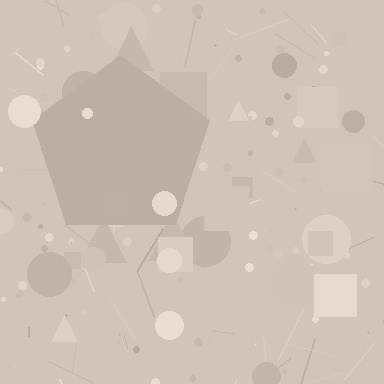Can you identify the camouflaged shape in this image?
The camouflaged shape is a pentagon.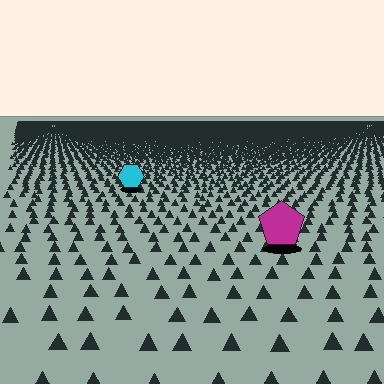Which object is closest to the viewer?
The magenta pentagon is closest. The texture marks near it are larger and more spread out.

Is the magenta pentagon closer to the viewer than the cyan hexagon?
Yes. The magenta pentagon is closer — you can tell from the texture gradient: the ground texture is coarser near it.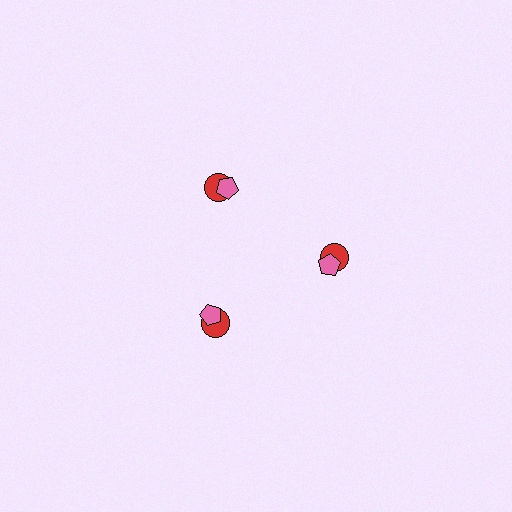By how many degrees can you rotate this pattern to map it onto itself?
The pattern maps onto itself every 120 degrees of rotation.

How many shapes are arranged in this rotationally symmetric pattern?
There are 6 shapes, arranged in 3 groups of 2.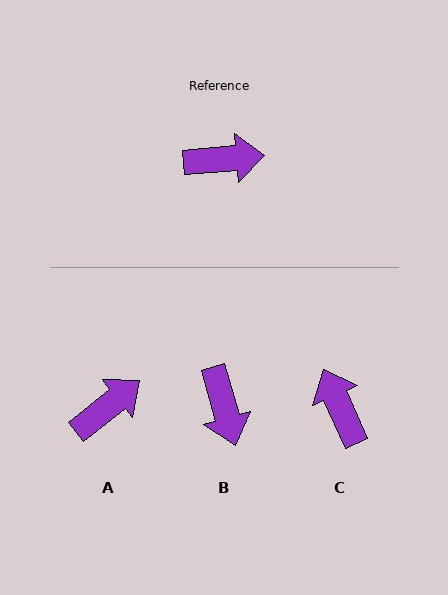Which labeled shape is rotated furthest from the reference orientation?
C, about 109 degrees away.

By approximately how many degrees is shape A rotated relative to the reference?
Approximately 34 degrees counter-clockwise.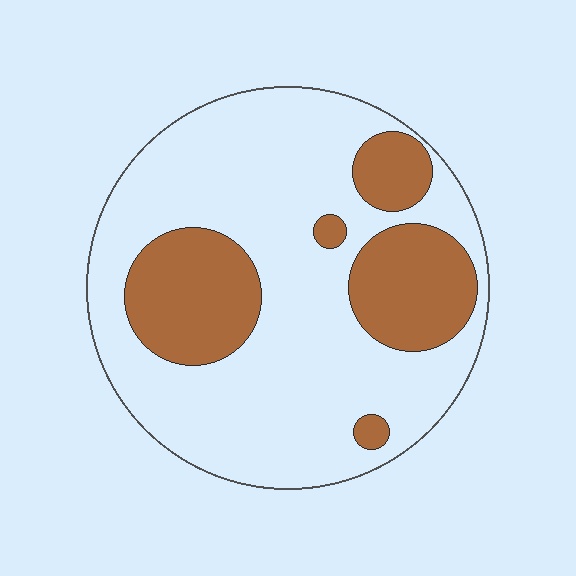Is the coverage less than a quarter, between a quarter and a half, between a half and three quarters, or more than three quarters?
Between a quarter and a half.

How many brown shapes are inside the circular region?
5.